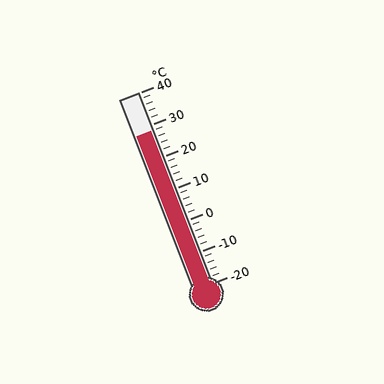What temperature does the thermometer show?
The thermometer shows approximately 28°C.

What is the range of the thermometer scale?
The thermometer scale ranges from -20°C to 40°C.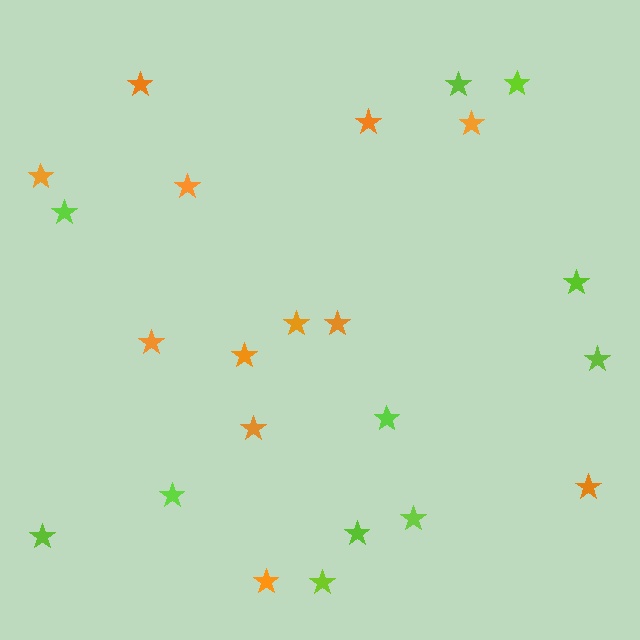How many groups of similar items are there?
There are 2 groups: one group of lime stars (11) and one group of orange stars (12).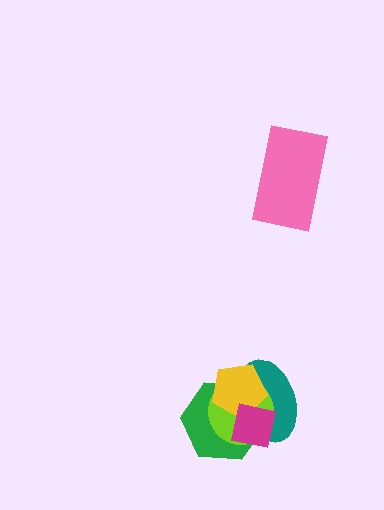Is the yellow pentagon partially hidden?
Yes, it is partially covered by another shape.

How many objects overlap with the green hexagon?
4 objects overlap with the green hexagon.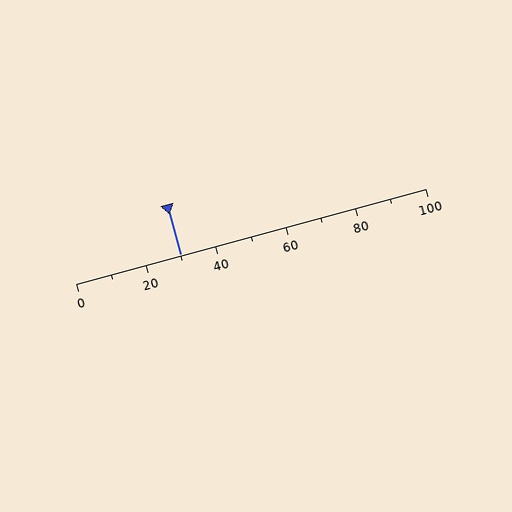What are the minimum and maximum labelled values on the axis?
The axis runs from 0 to 100.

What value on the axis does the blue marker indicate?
The marker indicates approximately 30.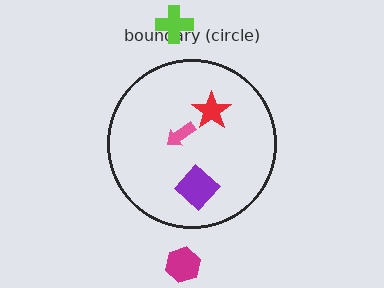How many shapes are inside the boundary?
3 inside, 2 outside.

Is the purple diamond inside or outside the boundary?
Inside.